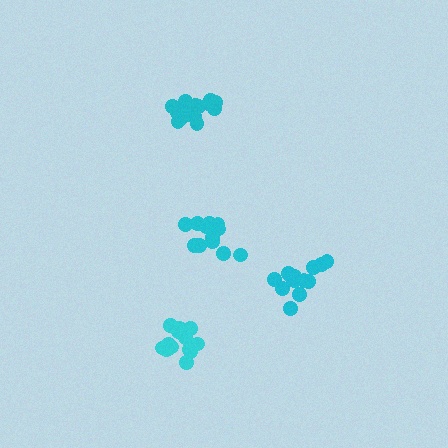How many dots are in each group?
Group 1: 15 dots, Group 2: 13 dots, Group 3: 15 dots, Group 4: 12 dots (55 total).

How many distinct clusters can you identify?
There are 4 distinct clusters.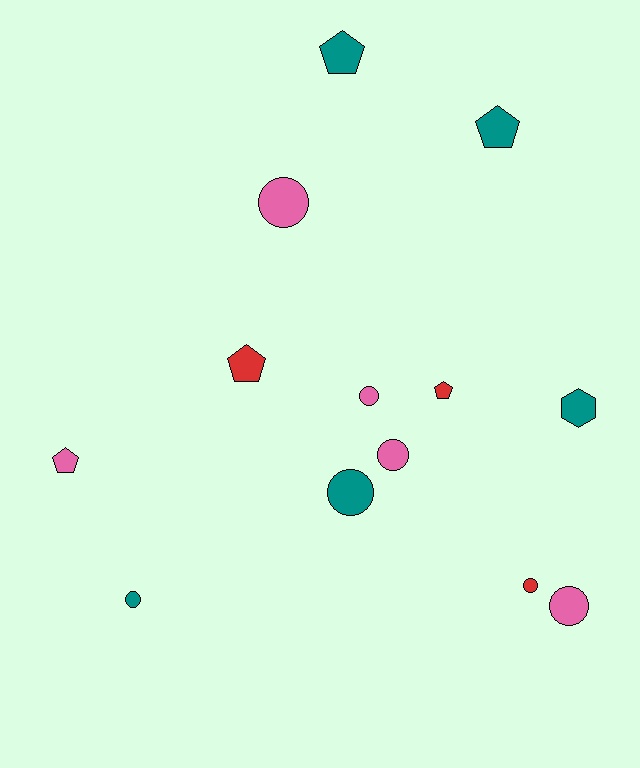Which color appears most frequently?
Pink, with 5 objects.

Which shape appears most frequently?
Circle, with 7 objects.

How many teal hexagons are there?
There is 1 teal hexagon.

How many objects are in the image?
There are 13 objects.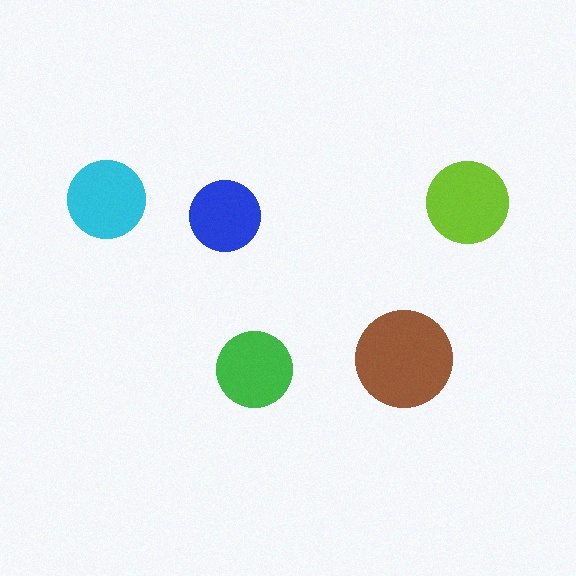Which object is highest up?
The cyan circle is topmost.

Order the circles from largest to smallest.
the brown one, the lime one, the cyan one, the green one, the blue one.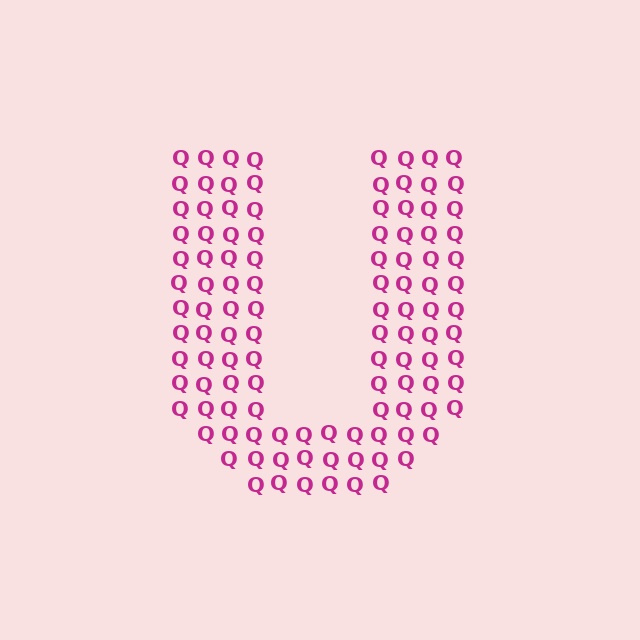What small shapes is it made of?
It is made of small letter Q's.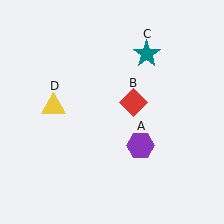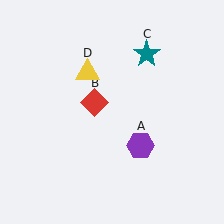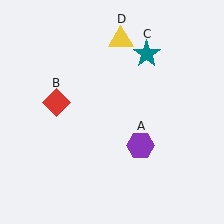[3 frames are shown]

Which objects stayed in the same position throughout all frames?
Purple hexagon (object A) and teal star (object C) remained stationary.